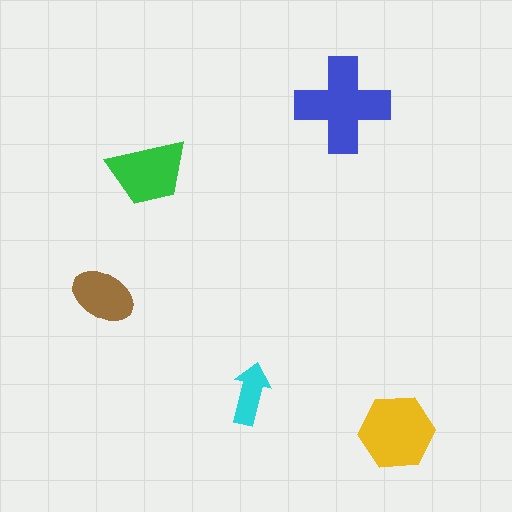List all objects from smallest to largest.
The cyan arrow, the brown ellipse, the green trapezoid, the yellow hexagon, the blue cross.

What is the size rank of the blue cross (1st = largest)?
1st.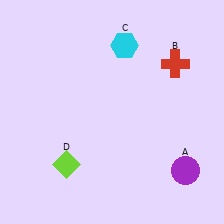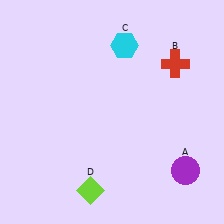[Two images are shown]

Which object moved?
The lime diamond (D) moved down.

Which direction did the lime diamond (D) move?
The lime diamond (D) moved down.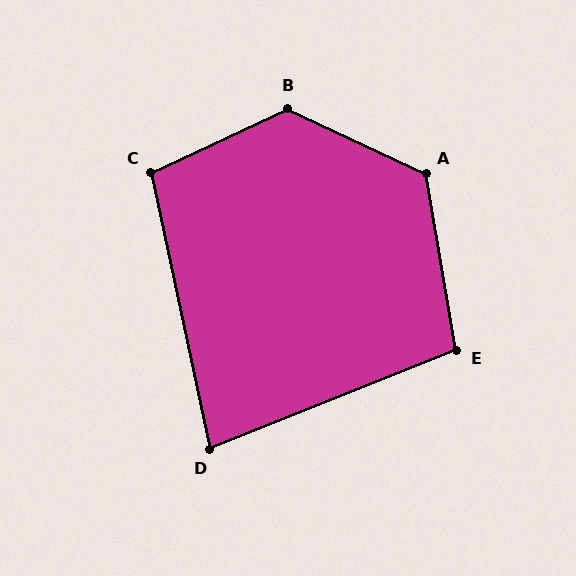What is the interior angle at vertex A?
Approximately 125 degrees (obtuse).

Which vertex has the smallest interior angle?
D, at approximately 80 degrees.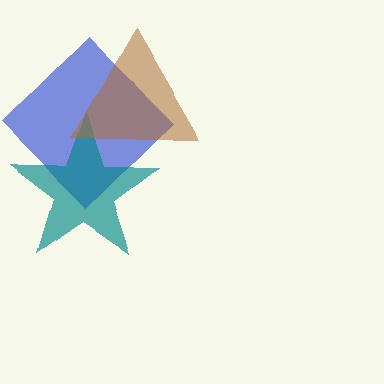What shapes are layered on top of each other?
The layered shapes are: a blue diamond, a teal star, a brown triangle.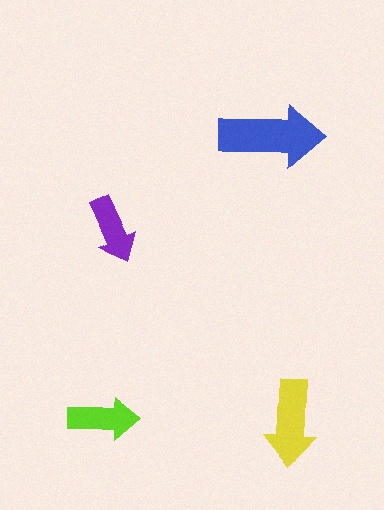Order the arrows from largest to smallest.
the blue one, the yellow one, the lime one, the purple one.